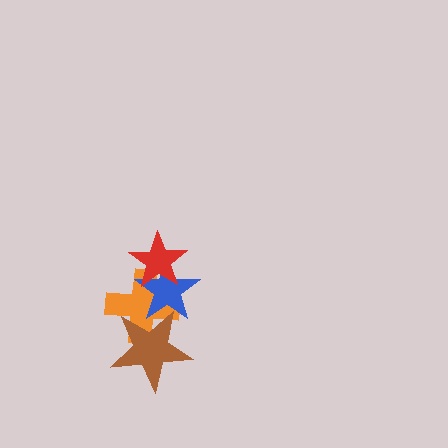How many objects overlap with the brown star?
2 objects overlap with the brown star.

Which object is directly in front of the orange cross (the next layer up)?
The blue star is directly in front of the orange cross.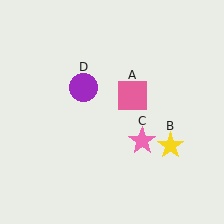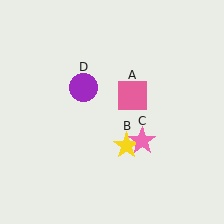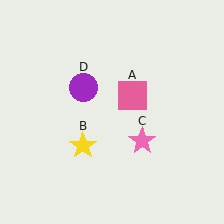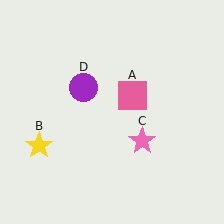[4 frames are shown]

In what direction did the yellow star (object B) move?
The yellow star (object B) moved left.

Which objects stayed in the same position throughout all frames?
Pink square (object A) and pink star (object C) and purple circle (object D) remained stationary.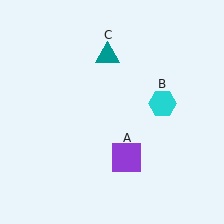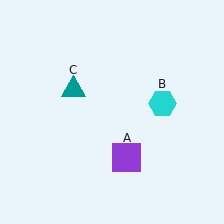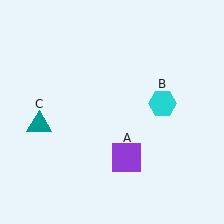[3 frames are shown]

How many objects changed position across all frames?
1 object changed position: teal triangle (object C).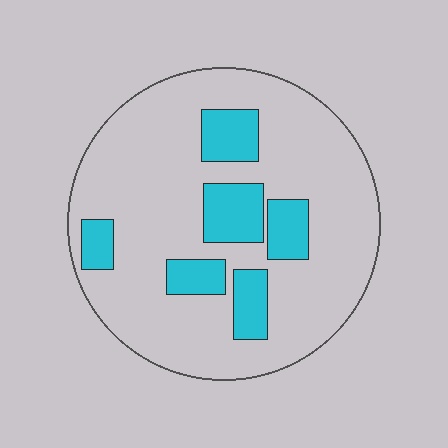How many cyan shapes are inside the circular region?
6.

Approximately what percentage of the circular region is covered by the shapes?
Approximately 20%.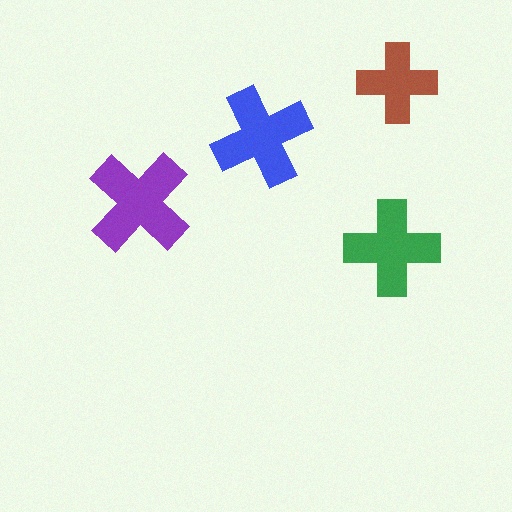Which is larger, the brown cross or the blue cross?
The blue one.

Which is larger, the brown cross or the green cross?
The green one.